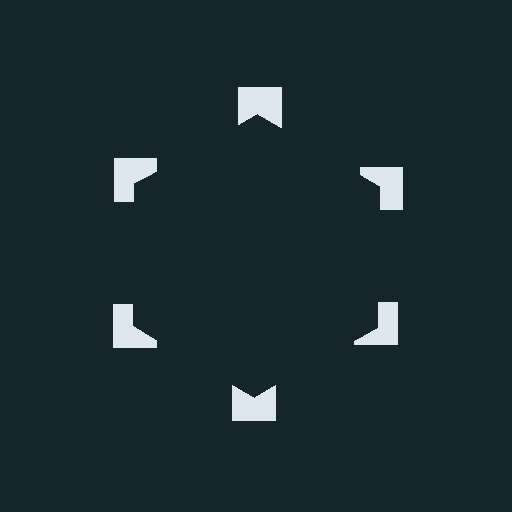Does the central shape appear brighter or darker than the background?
It typically appears slightly darker than the background, even though no actual brightness change is drawn.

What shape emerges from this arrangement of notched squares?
An illusory hexagon — its edges are inferred from the aligned wedge cuts in the notched squares, not physically drawn.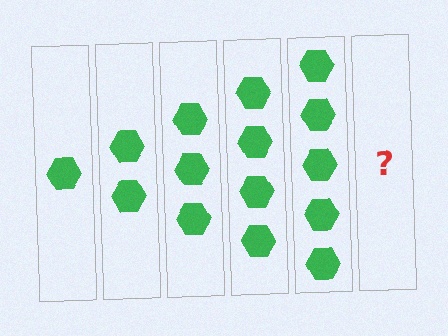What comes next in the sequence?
The next element should be 6 hexagons.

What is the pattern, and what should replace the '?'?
The pattern is that each step adds one more hexagon. The '?' should be 6 hexagons.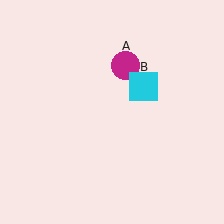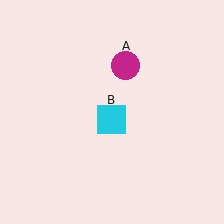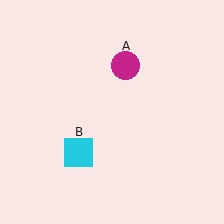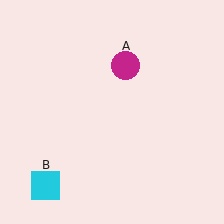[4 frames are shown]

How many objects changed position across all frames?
1 object changed position: cyan square (object B).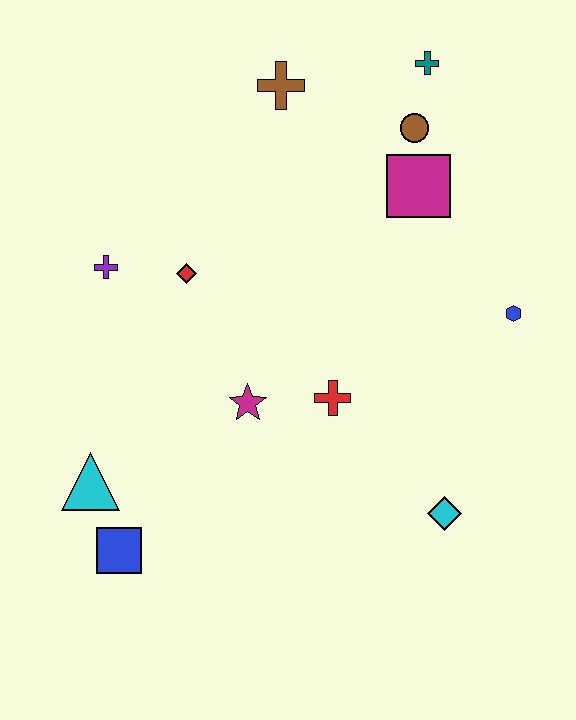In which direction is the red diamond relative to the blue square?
The red diamond is above the blue square.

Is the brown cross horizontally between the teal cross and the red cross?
No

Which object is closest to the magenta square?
The brown circle is closest to the magenta square.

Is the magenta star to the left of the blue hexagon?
Yes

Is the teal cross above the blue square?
Yes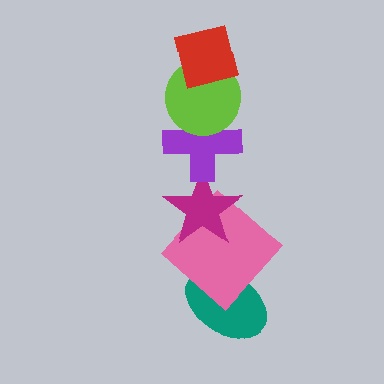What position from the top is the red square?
The red square is 1st from the top.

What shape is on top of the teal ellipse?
The pink diamond is on top of the teal ellipse.